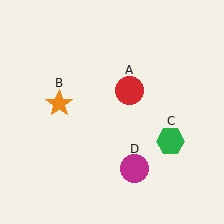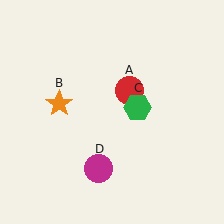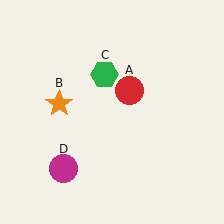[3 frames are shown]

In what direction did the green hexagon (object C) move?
The green hexagon (object C) moved up and to the left.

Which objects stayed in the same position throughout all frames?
Red circle (object A) and orange star (object B) remained stationary.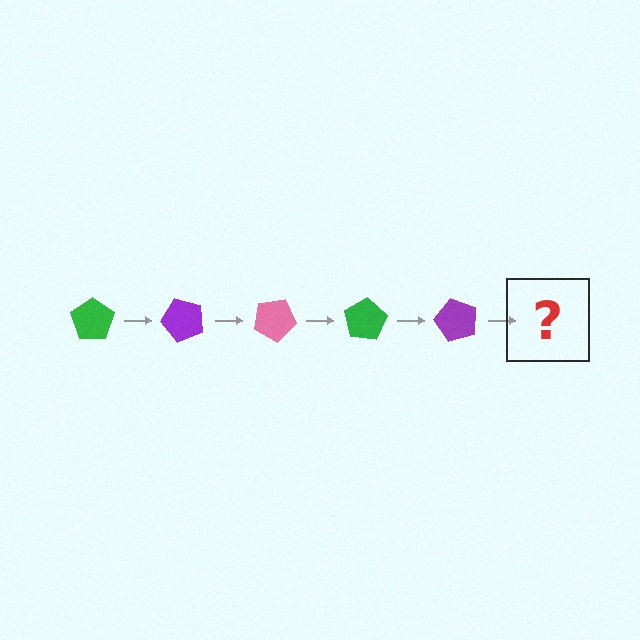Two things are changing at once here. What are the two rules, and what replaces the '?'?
The two rules are that it rotates 50 degrees each step and the color cycles through green, purple, and pink. The '?' should be a pink pentagon, rotated 250 degrees from the start.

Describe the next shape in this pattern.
It should be a pink pentagon, rotated 250 degrees from the start.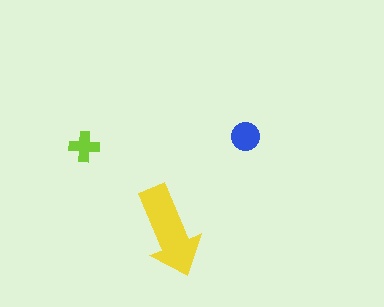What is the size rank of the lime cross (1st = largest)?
3rd.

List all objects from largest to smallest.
The yellow arrow, the blue circle, the lime cross.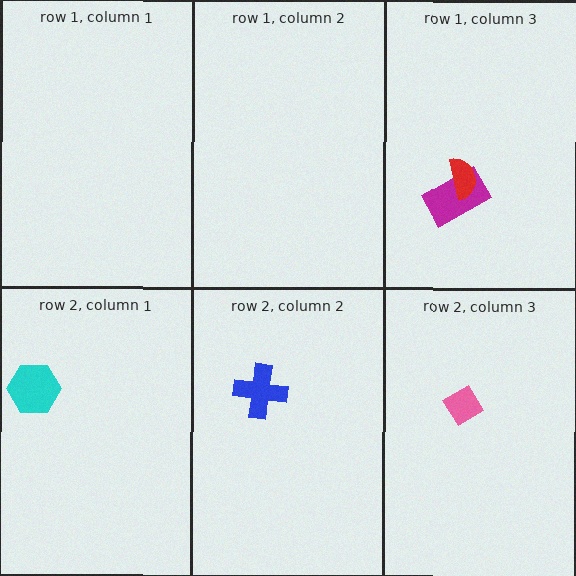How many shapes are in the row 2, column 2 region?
1.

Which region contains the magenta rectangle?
The row 1, column 3 region.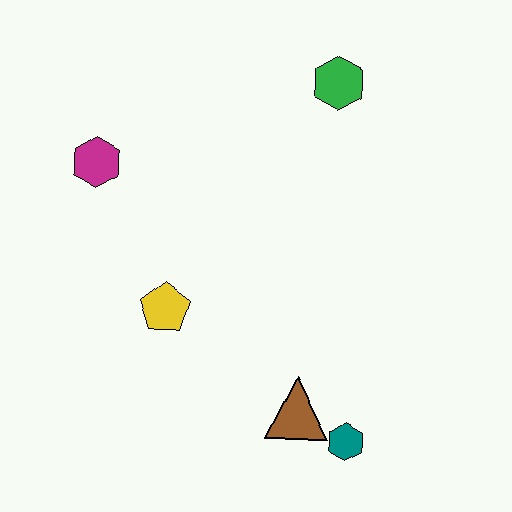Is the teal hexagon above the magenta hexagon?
No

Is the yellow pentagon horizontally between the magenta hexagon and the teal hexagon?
Yes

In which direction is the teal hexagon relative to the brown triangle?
The teal hexagon is to the right of the brown triangle.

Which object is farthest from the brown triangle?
The green hexagon is farthest from the brown triangle.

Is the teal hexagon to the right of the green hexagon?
Yes